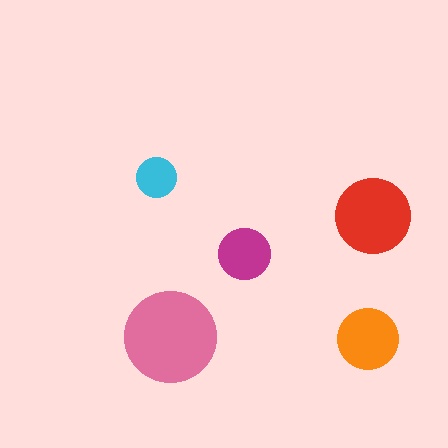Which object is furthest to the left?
The cyan circle is leftmost.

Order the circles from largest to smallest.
the pink one, the red one, the orange one, the magenta one, the cyan one.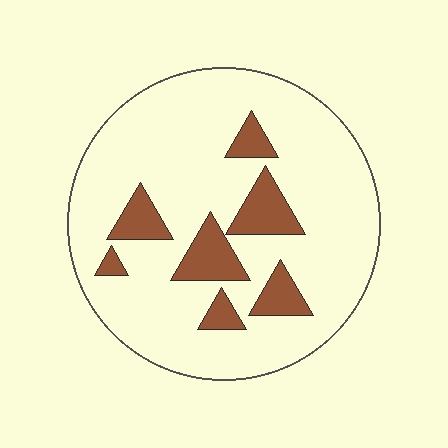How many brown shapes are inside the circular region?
7.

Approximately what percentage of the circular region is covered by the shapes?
Approximately 15%.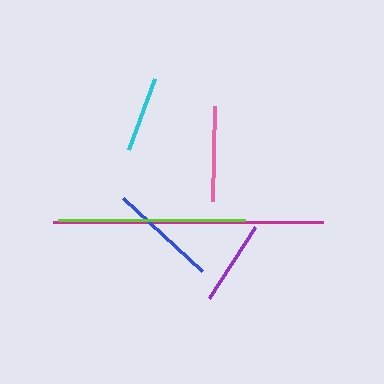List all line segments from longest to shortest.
From longest to shortest: magenta, lime, blue, pink, purple, cyan.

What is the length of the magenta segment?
The magenta segment is approximately 271 pixels long.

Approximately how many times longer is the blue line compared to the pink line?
The blue line is approximately 1.1 times the length of the pink line.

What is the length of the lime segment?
The lime segment is approximately 187 pixels long.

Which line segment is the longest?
The magenta line is the longest at approximately 271 pixels.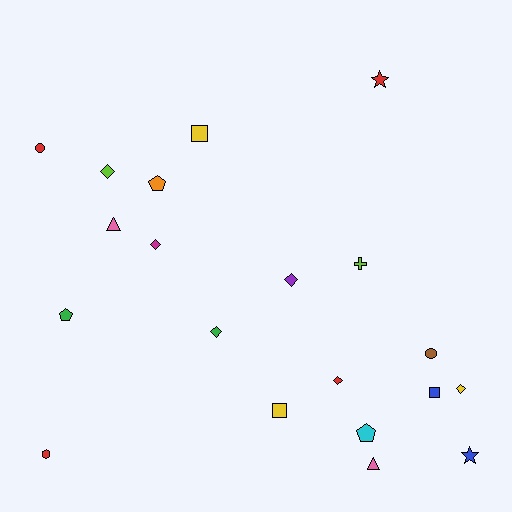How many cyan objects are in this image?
There is 1 cyan object.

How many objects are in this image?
There are 20 objects.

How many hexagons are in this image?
There is 1 hexagon.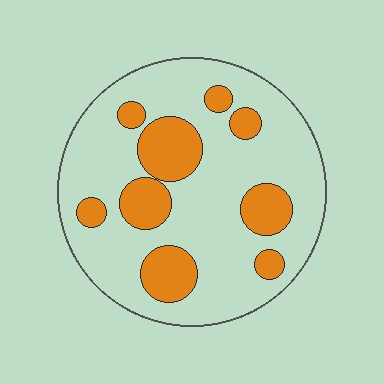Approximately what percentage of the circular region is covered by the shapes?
Approximately 25%.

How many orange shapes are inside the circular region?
9.